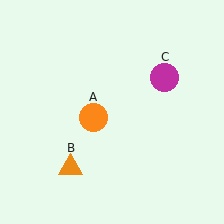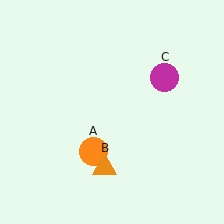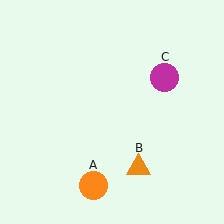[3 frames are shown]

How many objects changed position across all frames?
2 objects changed position: orange circle (object A), orange triangle (object B).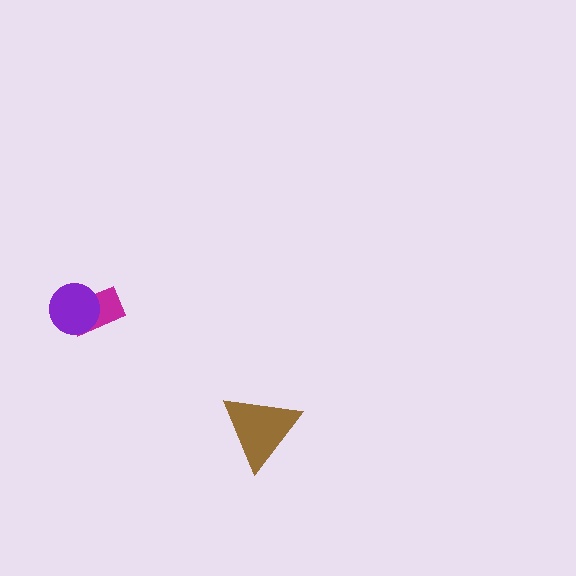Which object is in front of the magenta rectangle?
The purple circle is in front of the magenta rectangle.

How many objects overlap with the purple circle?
1 object overlaps with the purple circle.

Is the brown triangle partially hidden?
No, no other shape covers it.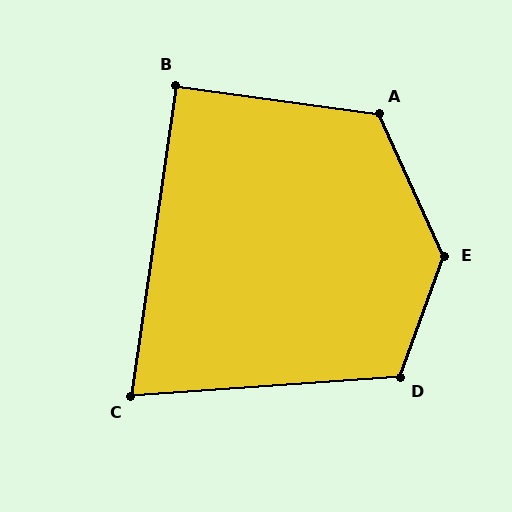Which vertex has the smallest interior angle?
C, at approximately 78 degrees.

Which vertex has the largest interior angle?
E, at approximately 135 degrees.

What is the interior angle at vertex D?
Approximately 114 degrees (obtuse).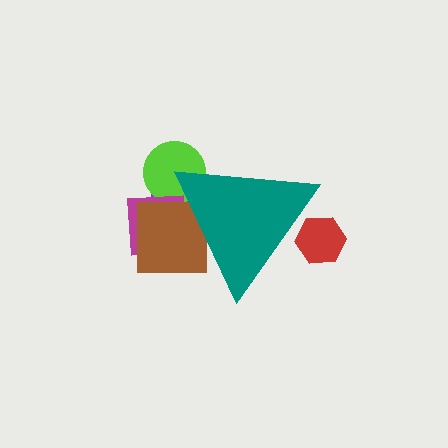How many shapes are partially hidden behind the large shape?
5 shapes are partially hidden.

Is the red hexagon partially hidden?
Yes, the red hexagon is partially hidden behind the teal triangle.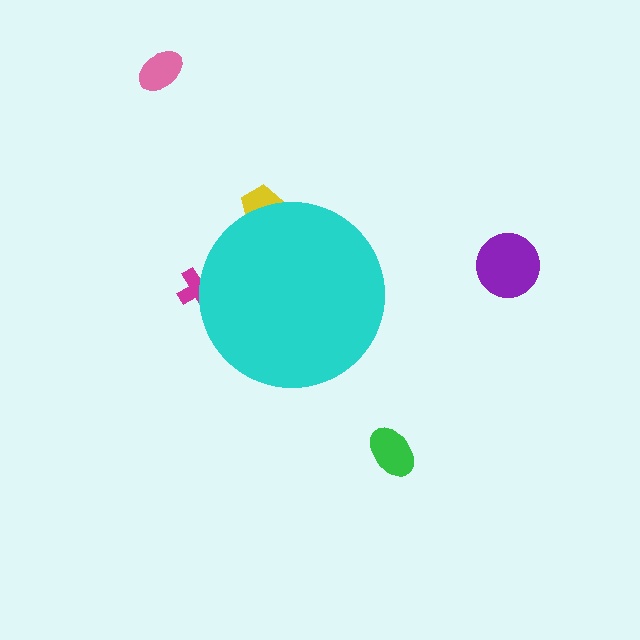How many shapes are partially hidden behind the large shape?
2 shapes are partially hidden.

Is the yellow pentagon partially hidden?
Yes, the yellow pentagon is partially hidden behind the cyan circle.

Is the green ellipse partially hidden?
No, the green ellipse is fully visible.